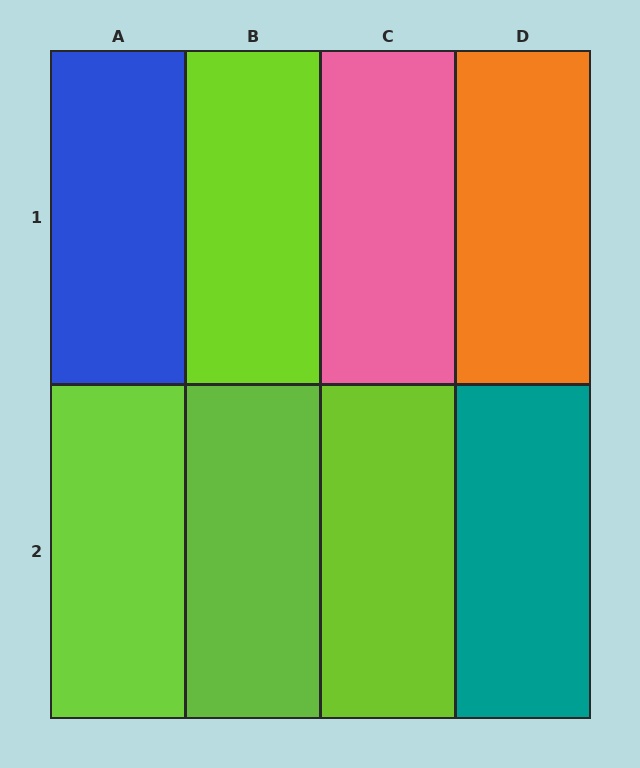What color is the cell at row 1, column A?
Blue.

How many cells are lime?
4 cells are lime.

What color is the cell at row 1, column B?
Lime.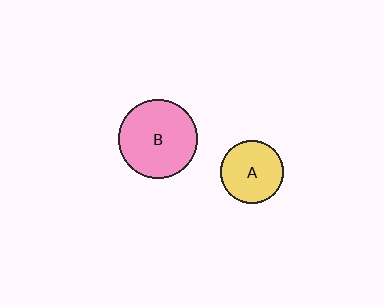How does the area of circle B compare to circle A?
Approximately 1.6 times.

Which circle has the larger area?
Circle B (pink).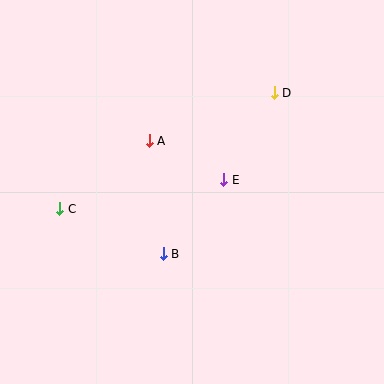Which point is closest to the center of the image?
Point E at (224, 180) is closest to the center.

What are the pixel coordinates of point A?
Point A is at (149, 141).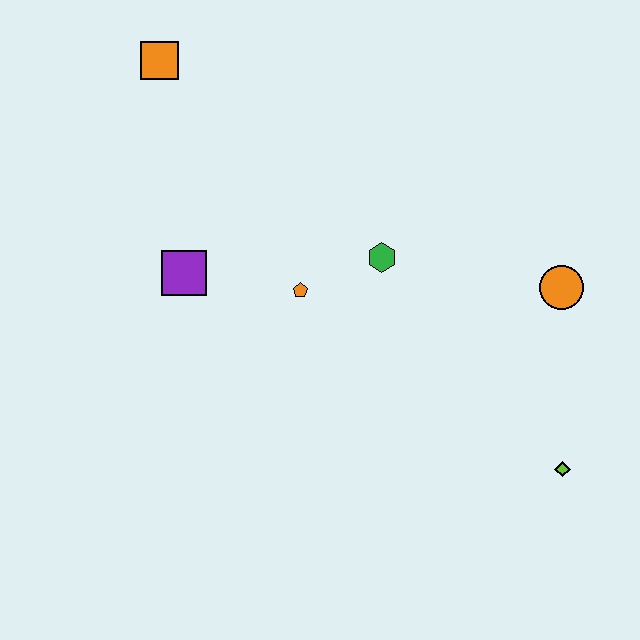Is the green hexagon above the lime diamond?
Yes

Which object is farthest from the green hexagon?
The orange square is farthest from the green hexagon.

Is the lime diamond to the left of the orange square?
No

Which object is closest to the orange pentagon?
The green hexagon is closest to the orange pentagon.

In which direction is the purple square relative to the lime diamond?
The purple square is to the left of the lime diamond.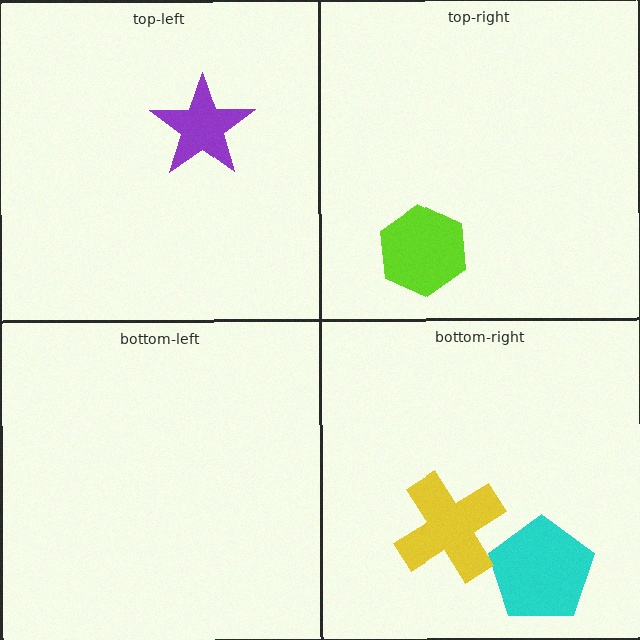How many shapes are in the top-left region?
1.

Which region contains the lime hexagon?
The top-right region.